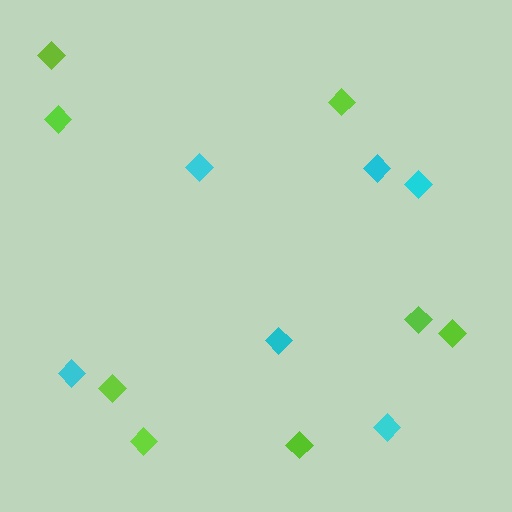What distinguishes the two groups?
There are 2 groups: one group of lime diamonds (8) and one group of cyan diamonds (6).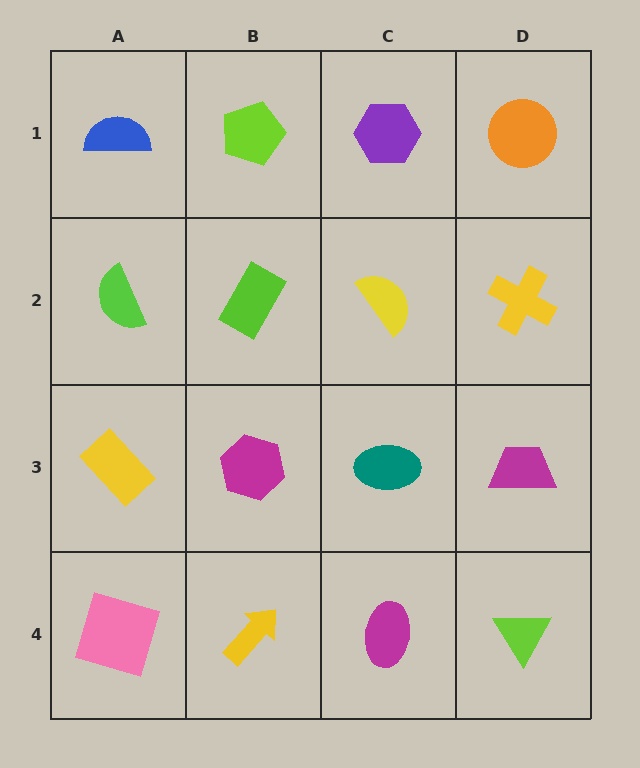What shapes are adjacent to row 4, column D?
A magenta trapezoid (row 3, column D), a magenta ellipse (row 4, column C).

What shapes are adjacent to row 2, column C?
A purple hexagon (row 1, column C), a teal ellipse (row 3, column C), a lime rectangle (row 2, column B), a yellow cross (row 2, column D).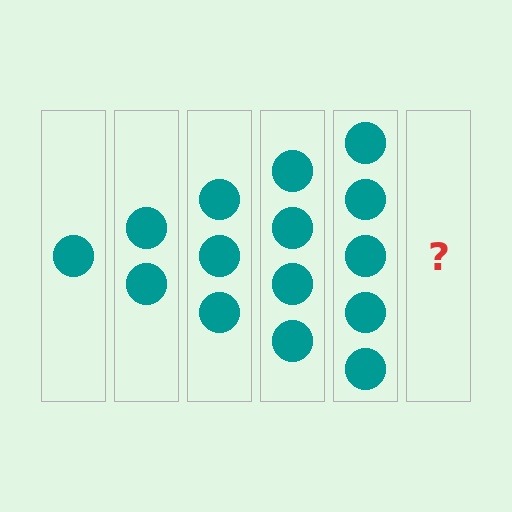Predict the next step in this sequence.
The next step is 6 circles.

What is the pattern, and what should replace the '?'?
The pattern is that each step adds one more circle. The '?' should be 6 circles.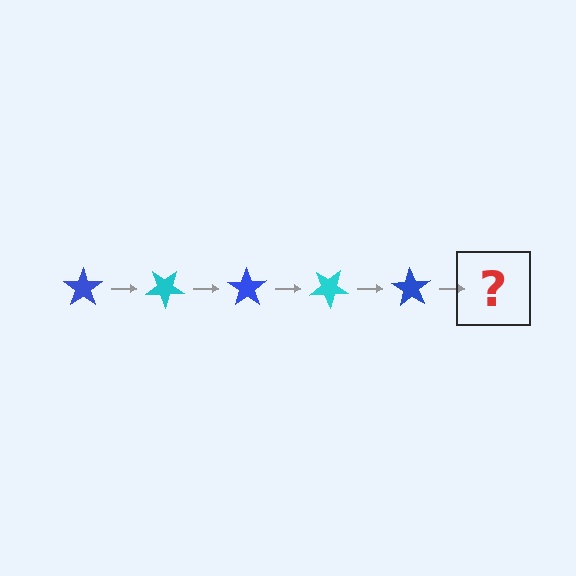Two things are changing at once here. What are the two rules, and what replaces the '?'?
The two rules are that it rotates 35 degrees each step and the color cycles through blue and cyan. The '?' should be a cyan star, rotated 175 degrees from the start.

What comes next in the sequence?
The next element should be a cyan star, rotated 175 degrees from the start.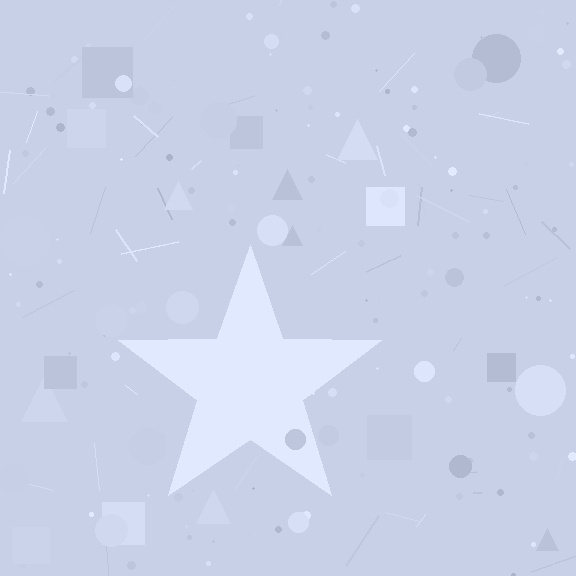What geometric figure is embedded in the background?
A star is embedded in the background.